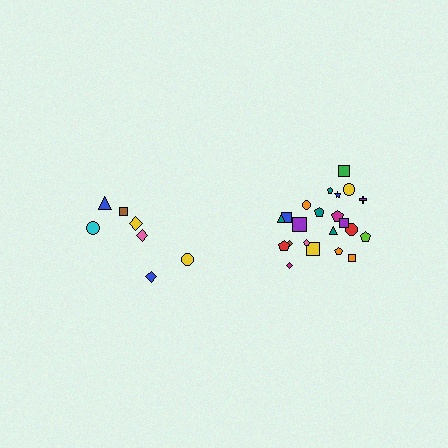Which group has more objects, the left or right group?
The right group.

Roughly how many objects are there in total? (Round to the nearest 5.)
Roughly 30 objects in total.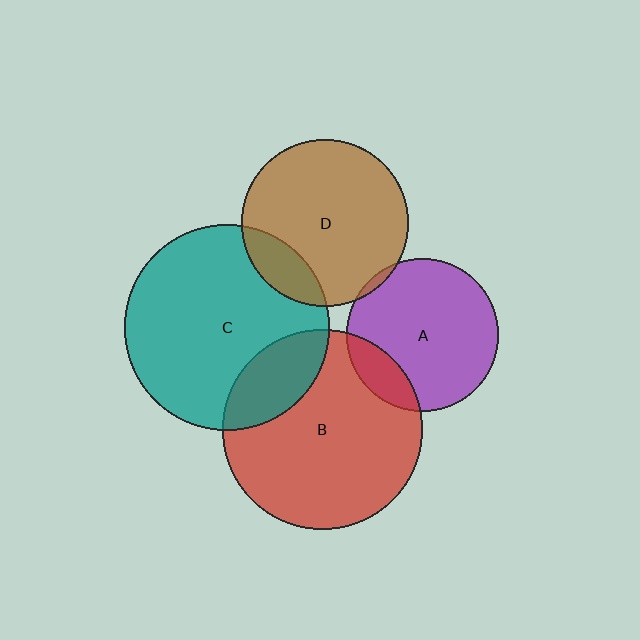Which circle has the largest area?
Circle C (teal).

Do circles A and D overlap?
Yes.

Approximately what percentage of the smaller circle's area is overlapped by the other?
Approximately 5%.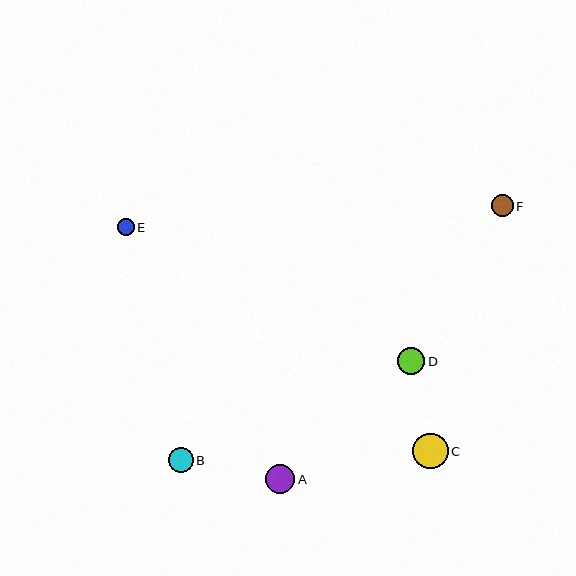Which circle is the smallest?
Circle E is the smallest with a size of approximately 17 pixels.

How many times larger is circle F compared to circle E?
Circle F is approximately 1.3 times the size of circle E.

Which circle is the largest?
Circle C is the largest with a size of approximately 35 pixels.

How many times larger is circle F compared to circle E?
Circle F is approximately 1.3 times the size of circle E.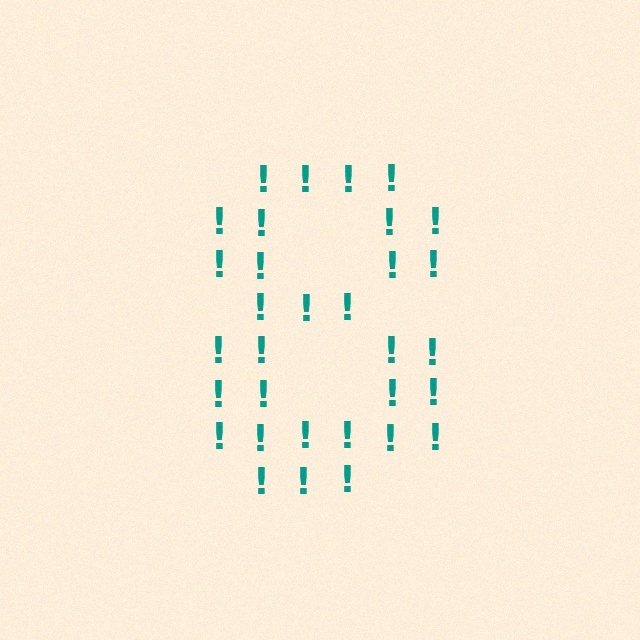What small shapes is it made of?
It is made of small exclamation marks.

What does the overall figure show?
The overall figure shows the digit 8.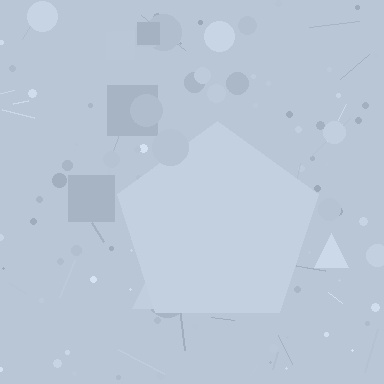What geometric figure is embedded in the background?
A pentagon is embedded in the background.